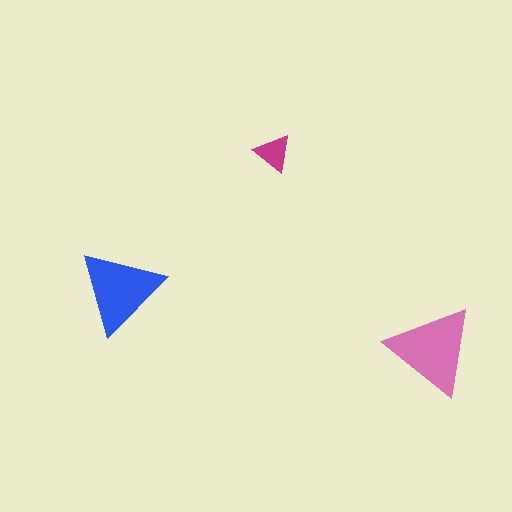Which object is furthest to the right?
The pink triangle is rightmost.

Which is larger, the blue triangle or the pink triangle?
The pink one.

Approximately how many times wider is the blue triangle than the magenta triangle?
About 2.5 times wider.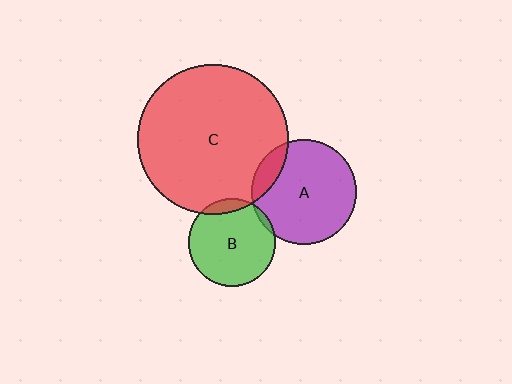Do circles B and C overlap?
Yes.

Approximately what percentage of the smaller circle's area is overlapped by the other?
Approximately 10%.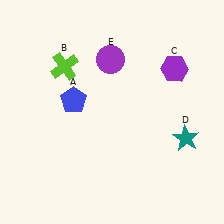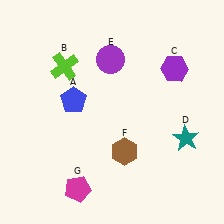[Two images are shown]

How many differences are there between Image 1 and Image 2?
There are 2 differences between the two images.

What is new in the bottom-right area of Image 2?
A brown hexagon (F) was added in the bottom-right area of Image 2.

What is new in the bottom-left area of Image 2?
A magenta pentagon (G) was added in the bottom-left area of Image 2.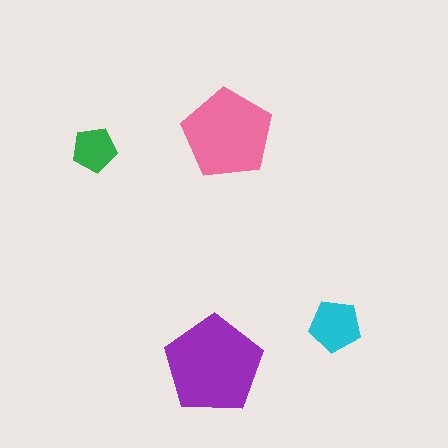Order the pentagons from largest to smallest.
the purple one, the pink one, the cyan one, the green one.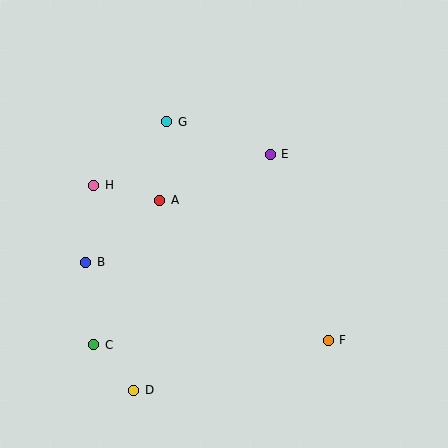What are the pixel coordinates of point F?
Point F is at (328, 340).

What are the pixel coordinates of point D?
Point D is at (134, 390).